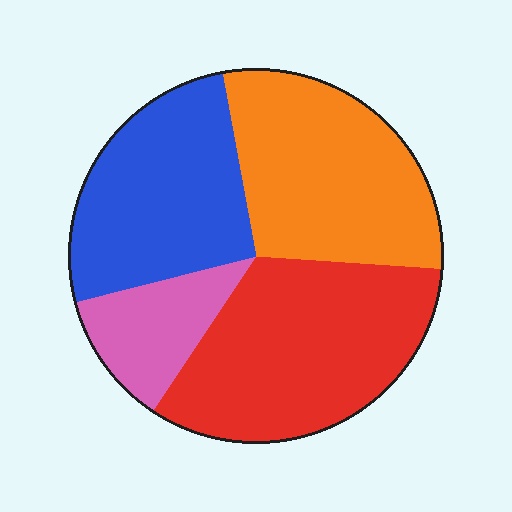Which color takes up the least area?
Pink, at roughly 10%.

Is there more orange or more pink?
Orange.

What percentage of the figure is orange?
Orange takes up about one quarter (1/4) of the figure.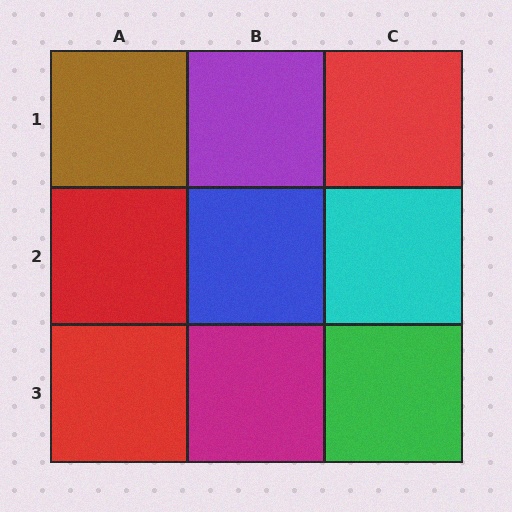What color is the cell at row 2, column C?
Cyan.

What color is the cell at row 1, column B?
Purple.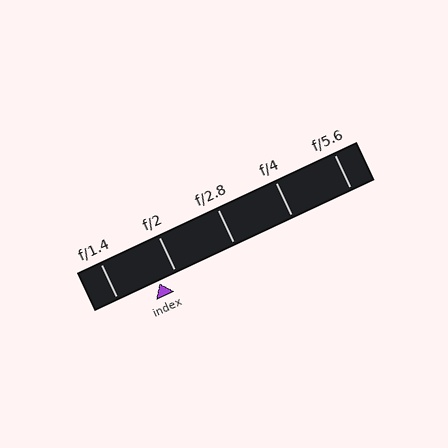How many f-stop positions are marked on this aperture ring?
There are 5 f-stop positions marked.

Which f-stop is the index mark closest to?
The index mark is closest to f/2.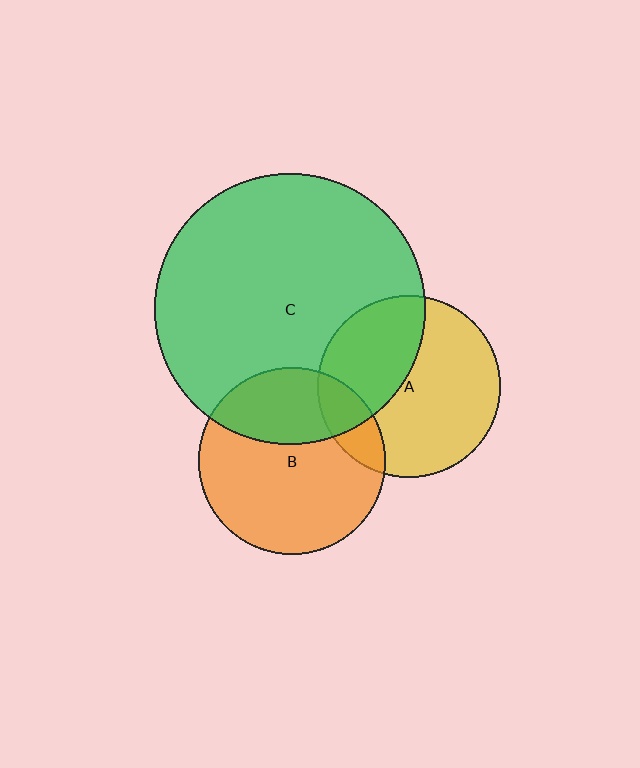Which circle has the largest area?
Circle C (green).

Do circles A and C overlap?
Yes.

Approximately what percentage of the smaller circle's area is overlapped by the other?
Approximately 40%.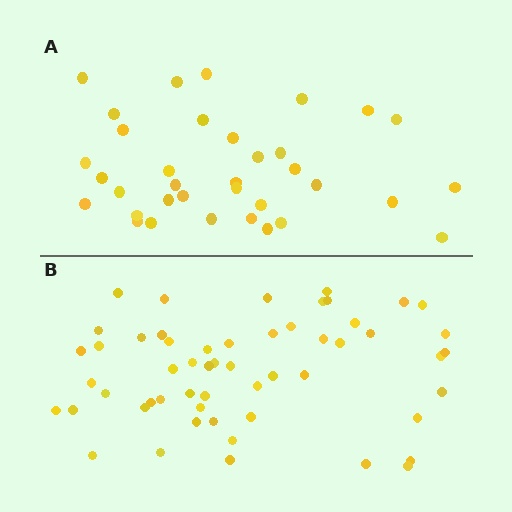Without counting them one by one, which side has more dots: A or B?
Region B (the bottom region) has more dots.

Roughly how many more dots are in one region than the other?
Region B has approximately 20 more dots than region A.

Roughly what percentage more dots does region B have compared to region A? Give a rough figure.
About 55% more.